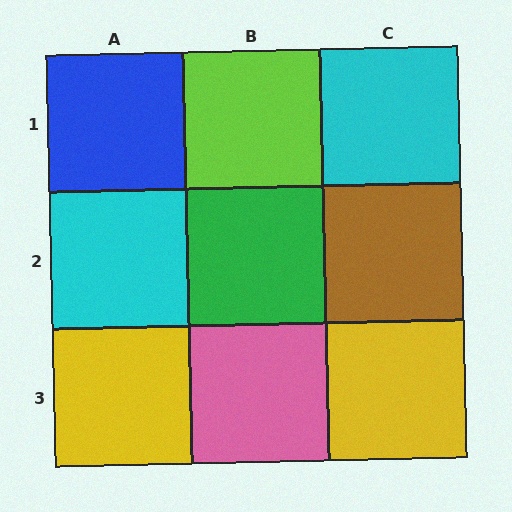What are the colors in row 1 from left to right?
Blue, lime, cyan.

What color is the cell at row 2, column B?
Green.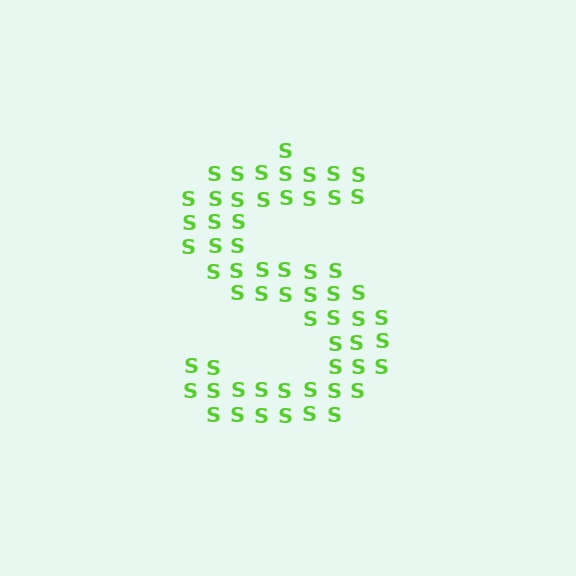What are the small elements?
The small elements are letter S's.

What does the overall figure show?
The overall figure shows the letter S.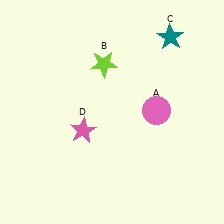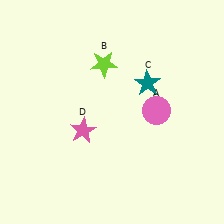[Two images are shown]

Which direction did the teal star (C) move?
The teal star (C) moved down.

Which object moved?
The teal star (C) moved down.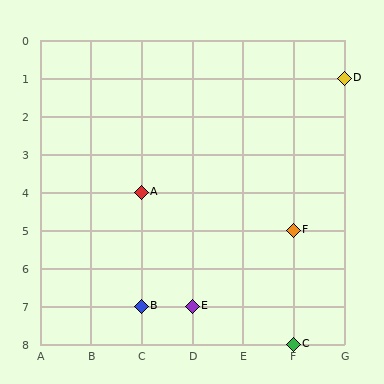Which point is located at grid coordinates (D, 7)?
Point E is at (D, 7).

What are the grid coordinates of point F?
Point F is at grid coordinates (F, 5).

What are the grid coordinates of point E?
Point E is at grid coordinates (D, 7).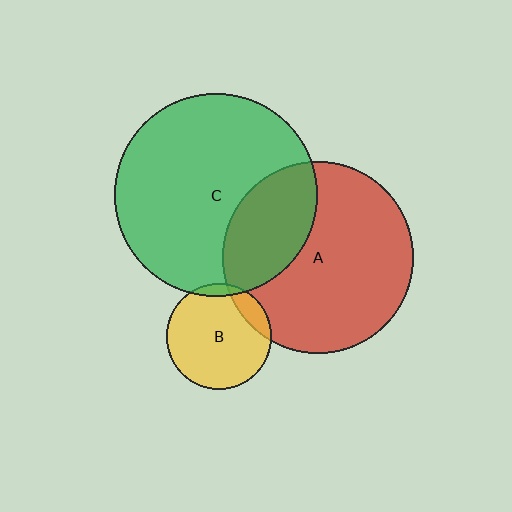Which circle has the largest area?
Circle C (green).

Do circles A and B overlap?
Yes.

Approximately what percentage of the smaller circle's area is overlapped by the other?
Approximately 15%.